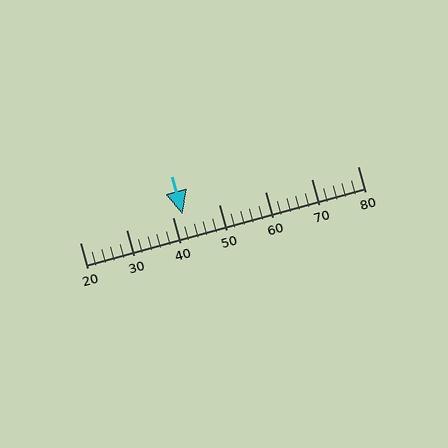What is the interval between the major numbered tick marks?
The major tick marks are spaced 10 units apart.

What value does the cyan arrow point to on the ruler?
The cyan arrow points to approximately 42.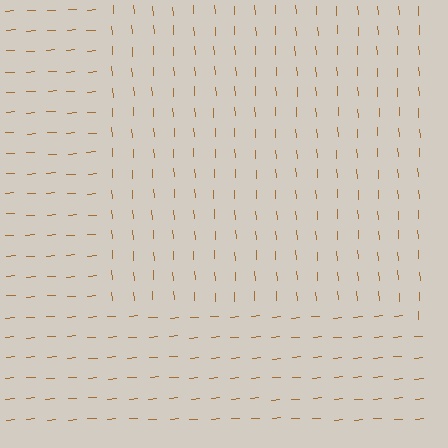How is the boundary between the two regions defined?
The boundary is defined purely by a change in line orientation (approximately 90 degrees difference). All lines are the same color and thickness.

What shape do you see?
I see a rectangle.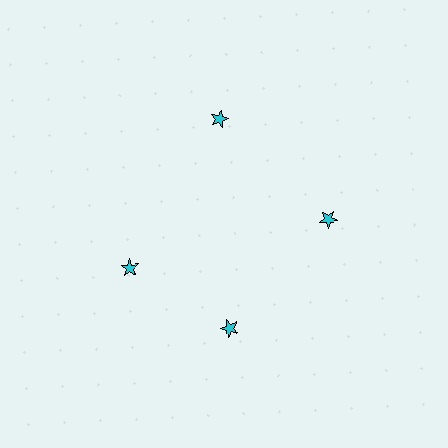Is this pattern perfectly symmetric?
No. The 4 cyan stars are arranged in a ring, but one element near the 9 o'clock position is rotated out of alignment along the ring, breaking the 4-fold rotational symmetry.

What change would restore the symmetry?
The symmetry would be restored by rotating it back into even spacing with its neighbors so that all 4 stars sit at equal angles and equal distance from the center.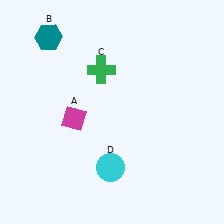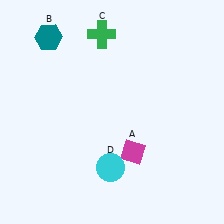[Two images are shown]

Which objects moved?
The objects that moved are: the magenta diamond (A), the green cross (C).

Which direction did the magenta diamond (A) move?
The magenta diamond (A) moved right.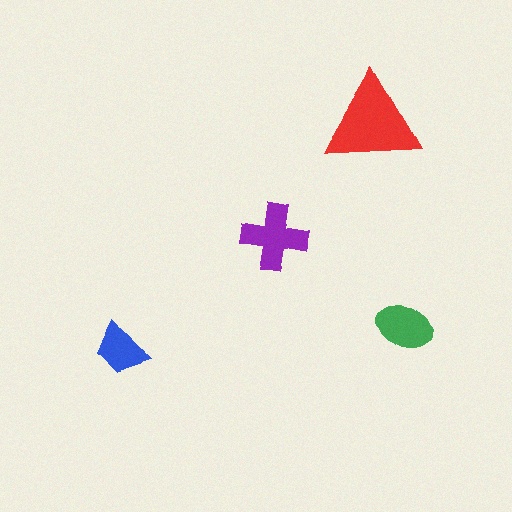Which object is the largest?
The red triangle.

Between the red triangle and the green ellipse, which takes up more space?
The red triangle.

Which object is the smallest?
The blue trapezoid.